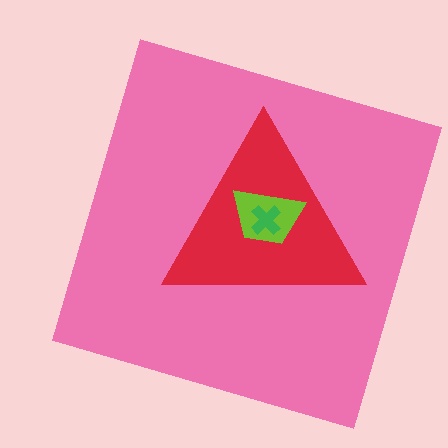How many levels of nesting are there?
4.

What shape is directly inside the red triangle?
The lime trapezoid.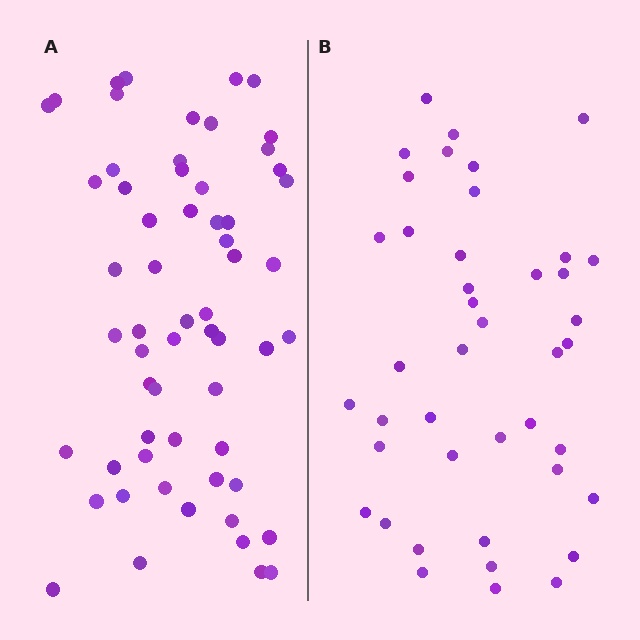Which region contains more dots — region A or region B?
Region A (the left region) has more dots.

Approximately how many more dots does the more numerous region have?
Region A has approximately 20 more dots than region B.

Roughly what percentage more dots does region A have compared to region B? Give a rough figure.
About 45% more.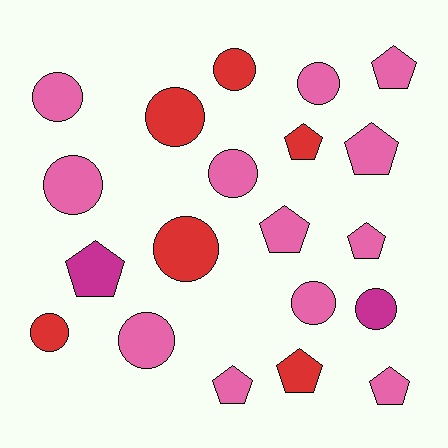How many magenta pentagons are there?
There is 1 magenta pentagon.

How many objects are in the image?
There are 20 objects.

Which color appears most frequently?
Pink, with 12 objects.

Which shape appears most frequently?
Circle, with 11 objects.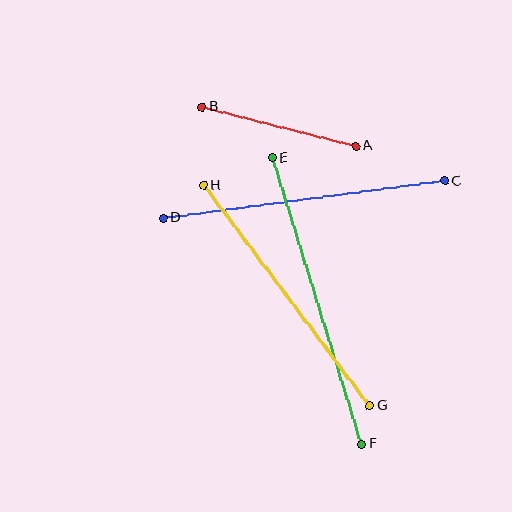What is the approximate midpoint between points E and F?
The midpoint is at approximately (317, 301) pixels.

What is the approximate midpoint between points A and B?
The midpoint is at approximately (279, 126) pixels.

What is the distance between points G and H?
The distance is approximately 276 pixels.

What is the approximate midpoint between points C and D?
The midpoint is at approximately (304, 199) pixels.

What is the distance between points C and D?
The distance is approximately 284 pixels.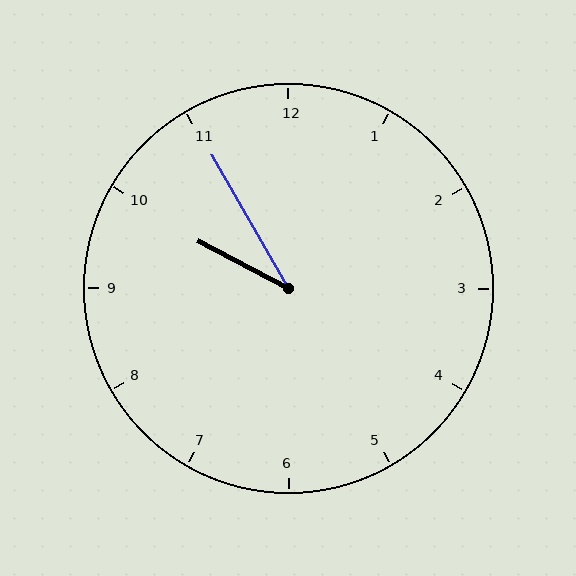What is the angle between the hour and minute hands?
Approximately 32 degrees.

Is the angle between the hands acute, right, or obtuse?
It is acute.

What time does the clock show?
9:55.